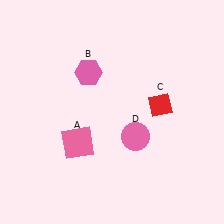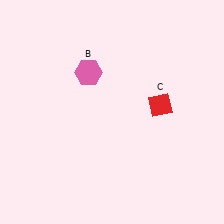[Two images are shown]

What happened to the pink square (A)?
The pink square (A) was removed in Image 2. It was in the bottom-left area of Image 1.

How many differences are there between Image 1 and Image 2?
There are 2 differences between the two images.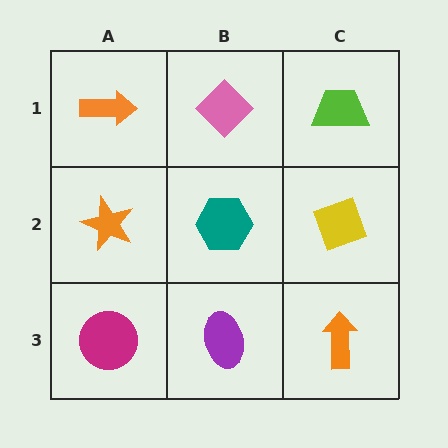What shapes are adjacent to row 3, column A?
An orange star (row 2, column A), a purple ellipse (row 3, column B).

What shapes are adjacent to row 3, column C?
A yellow diamond (row 2, column C), a purple ellipse (row 3, column B).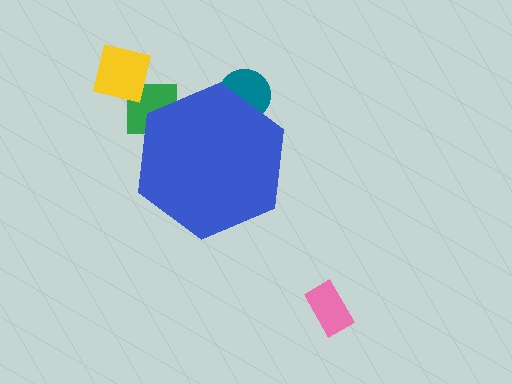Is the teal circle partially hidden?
Yes, the teal circle is partially hidden behind the blue hexagon.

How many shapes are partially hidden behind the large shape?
2 shapes are partially hidden.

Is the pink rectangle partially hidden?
No, the pink rectangle is fully visible.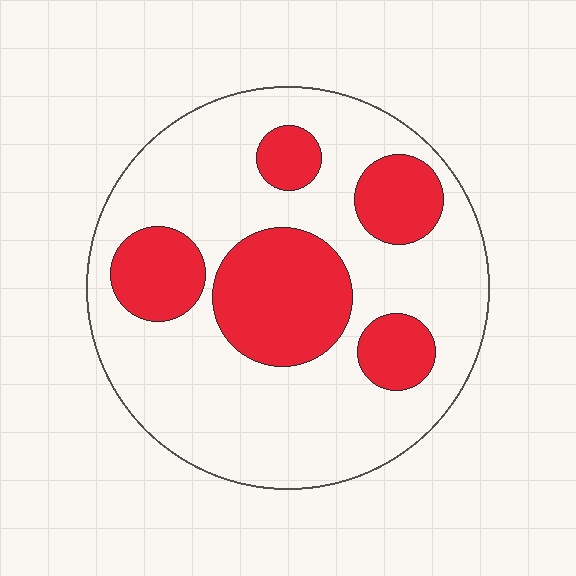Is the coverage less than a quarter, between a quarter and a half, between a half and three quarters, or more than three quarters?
Between a quarter and a half.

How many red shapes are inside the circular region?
5.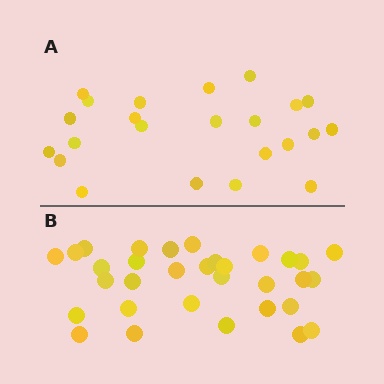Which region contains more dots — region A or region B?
Region B (the bottom region) has more dots.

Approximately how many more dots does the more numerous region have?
Region B has roughly 8 or so more dots than region A.